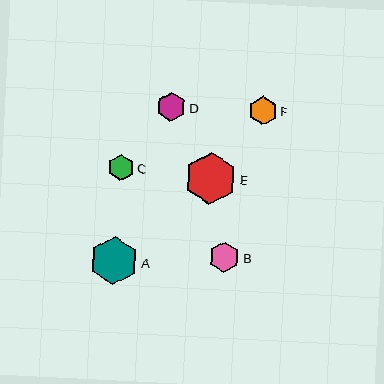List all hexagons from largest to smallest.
From largest to smallest: E, A, B, D, F, C.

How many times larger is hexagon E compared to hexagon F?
Hexagon E is approximately 1.8 times the size of hexagon F.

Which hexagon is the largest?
Hexagon E is the largest with a size of approximately 51 pixels.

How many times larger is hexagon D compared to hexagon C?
Hexagon D is approximately 1.1 times the size of hexagon C.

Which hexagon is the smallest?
Hexagon C is the smallest with a size of approximately 26 pixels.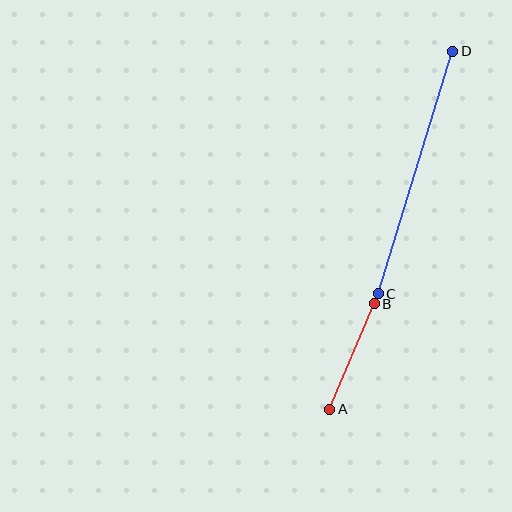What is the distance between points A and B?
The distance is approximately 114 pixels.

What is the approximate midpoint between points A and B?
The midpoint is at approximately (352, 357) pixels.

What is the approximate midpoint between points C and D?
The midpoint is at approximately (415, 173) pixels.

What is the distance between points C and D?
The distance is approximately 254 pixels.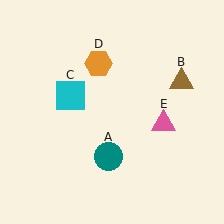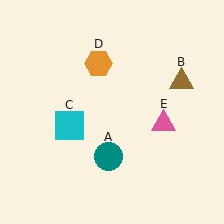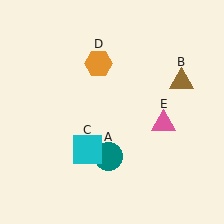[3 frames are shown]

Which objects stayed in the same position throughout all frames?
Teal circle (object A) and brown triangle (object B) and orange hexagon (object D) and pink triangle (object E) remained stationary.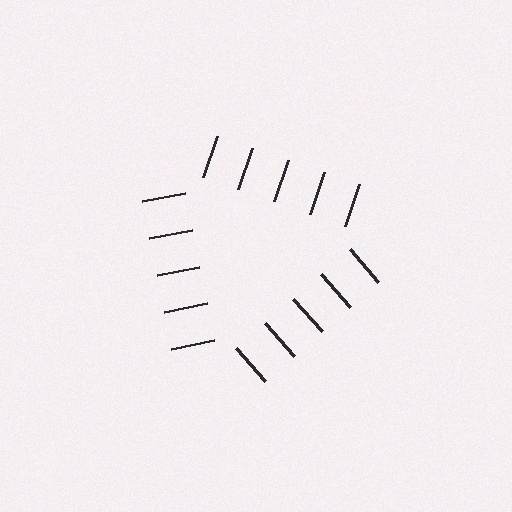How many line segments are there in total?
15 — 5 along each of the 3 edges.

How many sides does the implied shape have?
3 sides — the line-ends trace a triangle.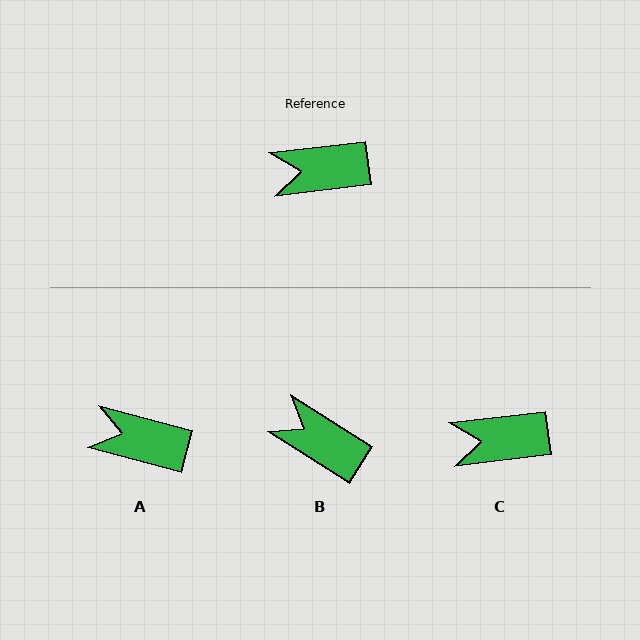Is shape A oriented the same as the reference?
No, it is off by about 22 degrees.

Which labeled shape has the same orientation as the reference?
C.